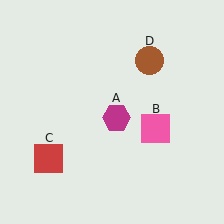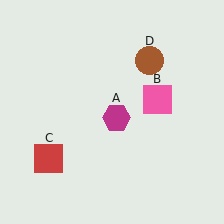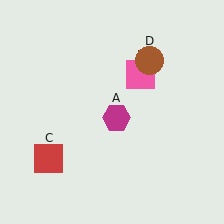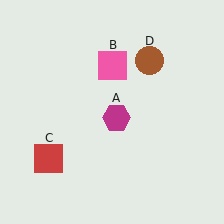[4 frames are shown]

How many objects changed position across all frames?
1 object changed position: pink square (object B).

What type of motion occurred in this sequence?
The pink square (object B) rotated counterclockwise around the center of the scene.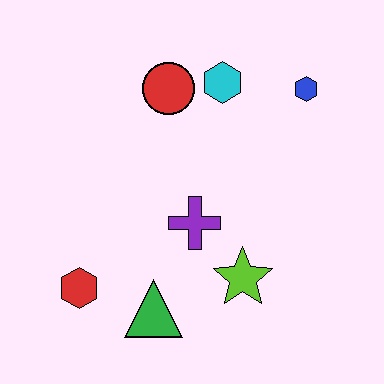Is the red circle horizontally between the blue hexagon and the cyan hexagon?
No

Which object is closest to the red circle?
The cyan hexagon is closest to the red circle.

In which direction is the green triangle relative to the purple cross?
The green triangle is below the purple cross.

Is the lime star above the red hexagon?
Yes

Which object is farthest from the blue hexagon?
The red hexagon is farthest from the blue hexagon.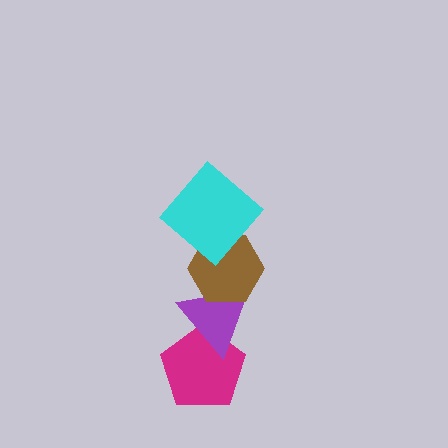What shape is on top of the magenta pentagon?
The purple triangle is on top of the magenta pentagon.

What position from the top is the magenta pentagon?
The magenta pentagon is 4th from the top.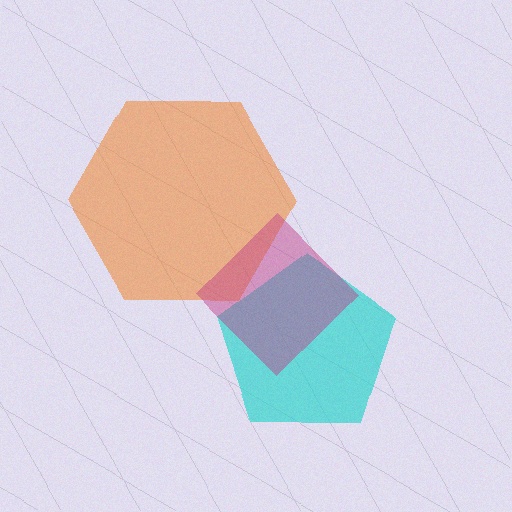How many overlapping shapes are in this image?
There are 3 overlapping shapes in the image.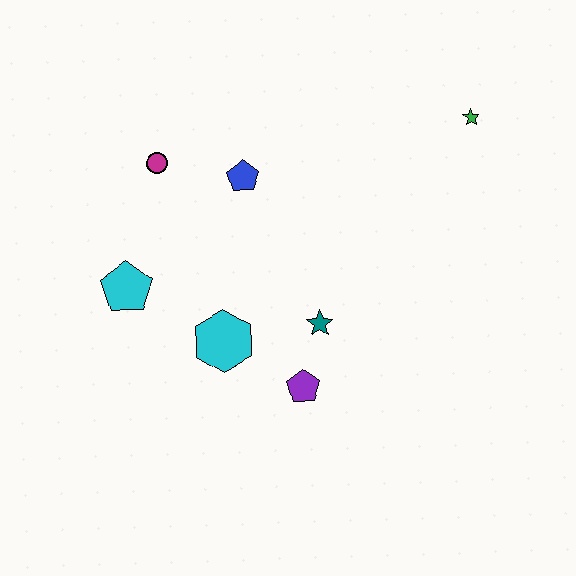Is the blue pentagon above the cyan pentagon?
Yes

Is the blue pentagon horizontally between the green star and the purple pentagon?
No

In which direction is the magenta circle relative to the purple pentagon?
The magenta circle is above the purple pentagon.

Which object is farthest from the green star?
The cyan pentagon is farthest from the green star.